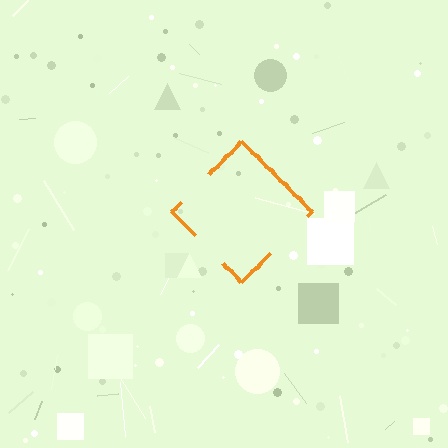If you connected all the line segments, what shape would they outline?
They would outline a diamond.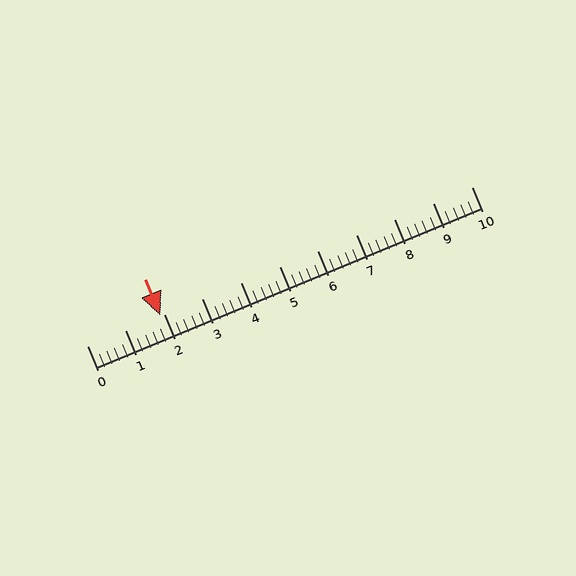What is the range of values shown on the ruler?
The ruler shows values from 0 to 10.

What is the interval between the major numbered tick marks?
The major tick marks are spaced 1 units apart.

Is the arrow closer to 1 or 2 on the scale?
The arrow is closer to 2.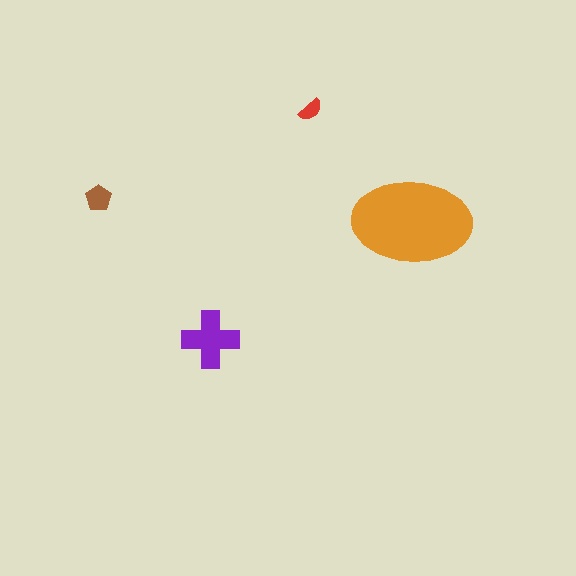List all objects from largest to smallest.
The orange ellipse, the purple cross, the brown pentagon, the red semicircle.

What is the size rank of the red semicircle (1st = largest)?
4th.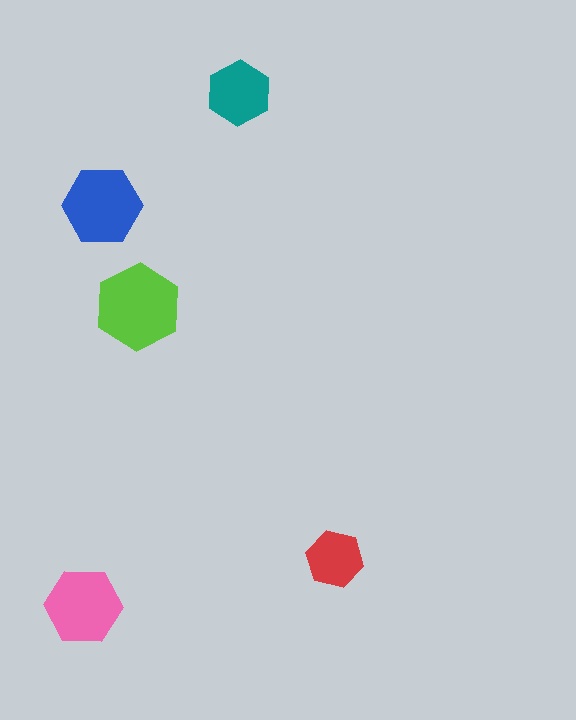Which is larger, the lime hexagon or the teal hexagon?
The lime one.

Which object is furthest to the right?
The red hexagon is rightmost.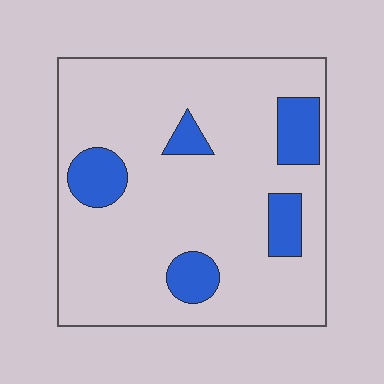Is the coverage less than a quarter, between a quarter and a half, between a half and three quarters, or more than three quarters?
Less than a quarter.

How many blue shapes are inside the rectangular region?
5.